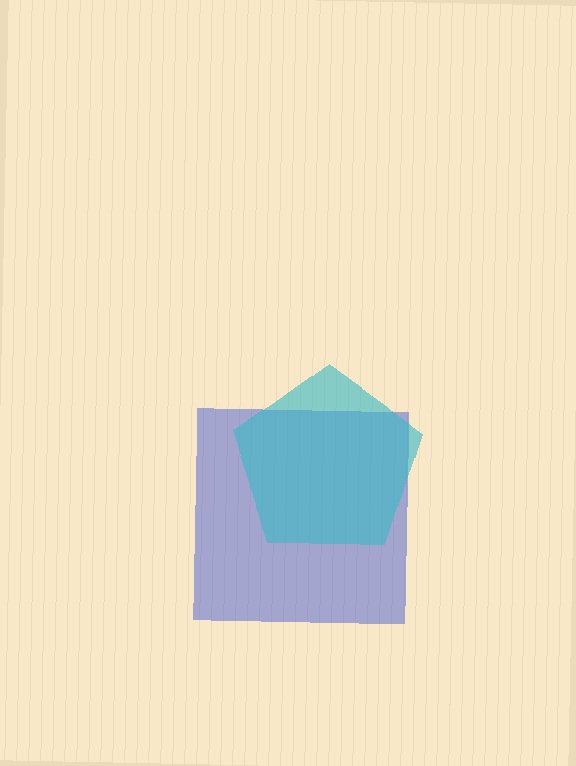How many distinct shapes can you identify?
There are 2 distinct shapes: a blue square, a cyan pentagon.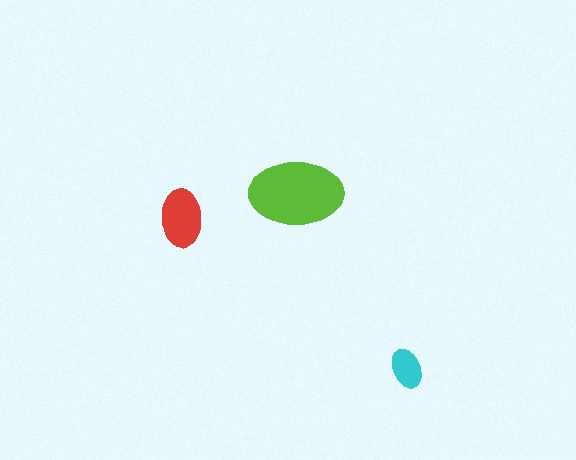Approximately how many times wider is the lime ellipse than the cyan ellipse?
About 2.5 times wider.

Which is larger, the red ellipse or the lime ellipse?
The lime one.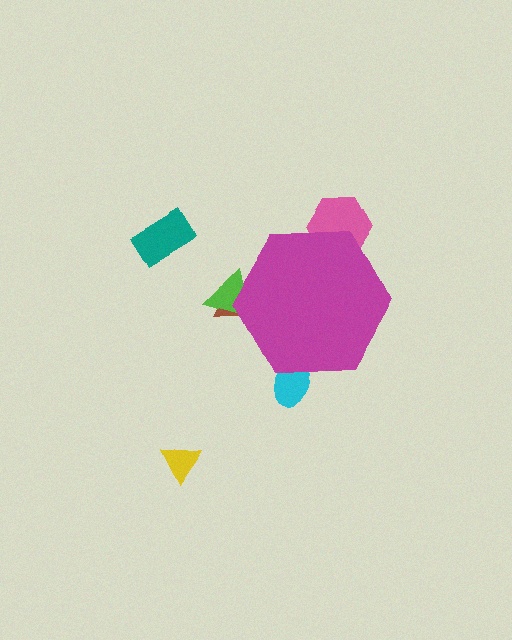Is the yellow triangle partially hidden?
No, the yellow triangle is fully visible.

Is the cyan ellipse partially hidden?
Yes, the cyan ellipse is partially hidden behind the magenta hexagon.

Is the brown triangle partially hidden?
Yes, the brown triangle is partially hidden behind the magenta hexagon.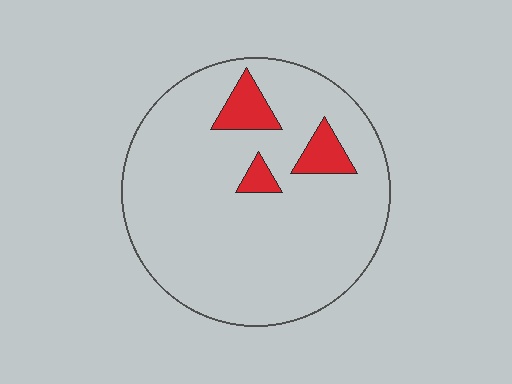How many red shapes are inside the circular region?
3.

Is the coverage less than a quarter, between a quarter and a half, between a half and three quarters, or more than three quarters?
Less than a quarter.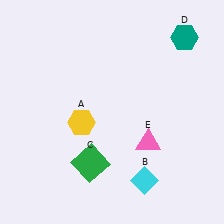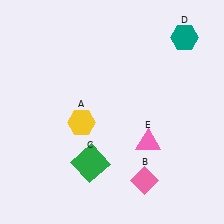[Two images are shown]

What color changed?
The diamond (B) changed from cyan in Image 1 to pink in Image 2.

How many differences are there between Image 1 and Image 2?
There is 1 difference between the two images.